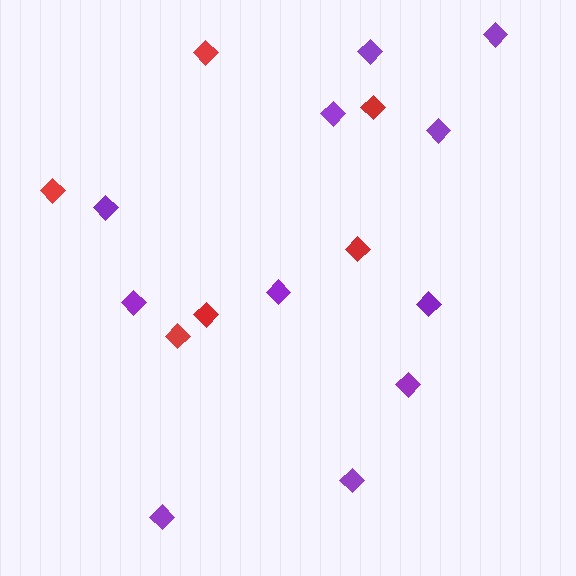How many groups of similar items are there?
There are 2 groups: one group of red diamonds (6) and one group of purple diamonds (11).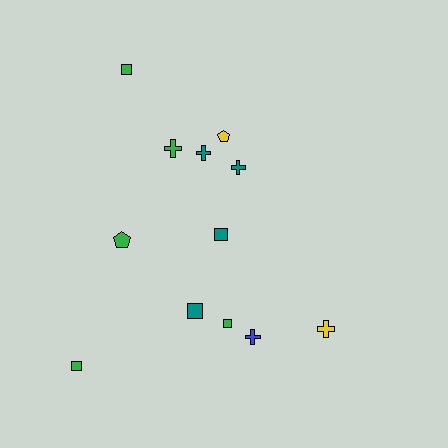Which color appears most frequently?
Green, with 5 objects.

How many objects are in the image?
There are 12 objects.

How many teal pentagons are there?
There are no teal pentagons.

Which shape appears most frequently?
Cross, with 5 objects.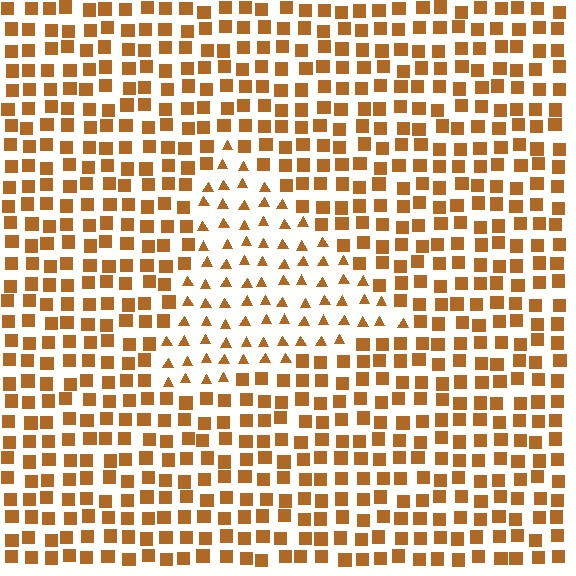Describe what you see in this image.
The image is filled with small brown elements arranged in a uniform grid. A triangle-shaped region contains triangles, while the surrounding area contains squares. The boundary is defined purely by the change in element shape.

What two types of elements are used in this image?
The image uses triangles inside the triangle region and squares outside it.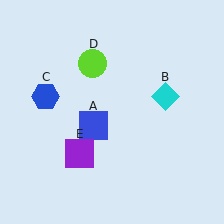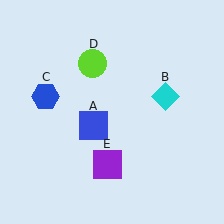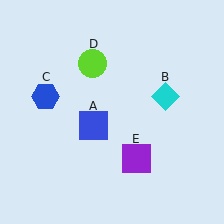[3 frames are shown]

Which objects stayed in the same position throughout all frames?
Blue square (object A) and cyan diamond (object B) and blue hexagon (object C) and lime circle (object D) remained stationary.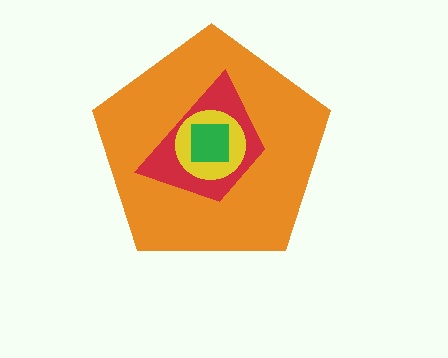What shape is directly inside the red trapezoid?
The yellow circle.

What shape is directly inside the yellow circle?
The green square.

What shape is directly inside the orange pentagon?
The red trapezoid.